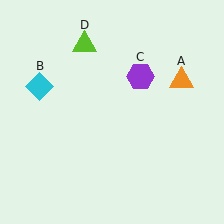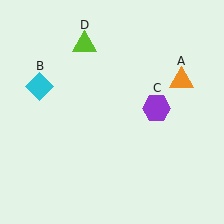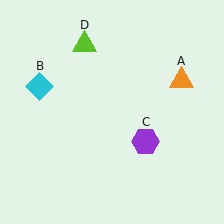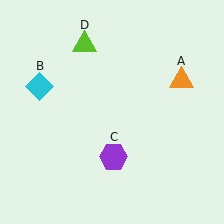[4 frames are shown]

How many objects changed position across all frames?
1 object changed position: purple hexagon (object C).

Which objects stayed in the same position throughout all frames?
Orange triangle (object A) and cyan diamond (object B) and lime triangle (object D) remained stationary.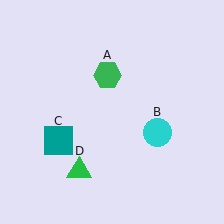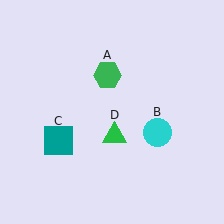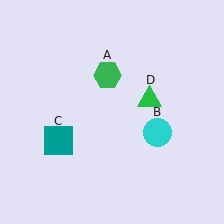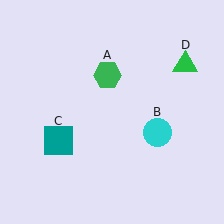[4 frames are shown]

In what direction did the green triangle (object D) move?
The green triangle (object D) moved up and to the right.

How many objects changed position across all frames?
1 object changed position: green triangle (object D).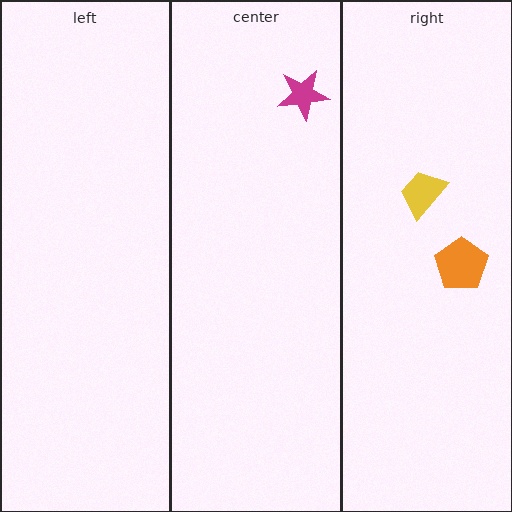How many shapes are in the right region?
2.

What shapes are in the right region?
The orange pentagon, the yellow trapezoid.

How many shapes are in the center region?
1.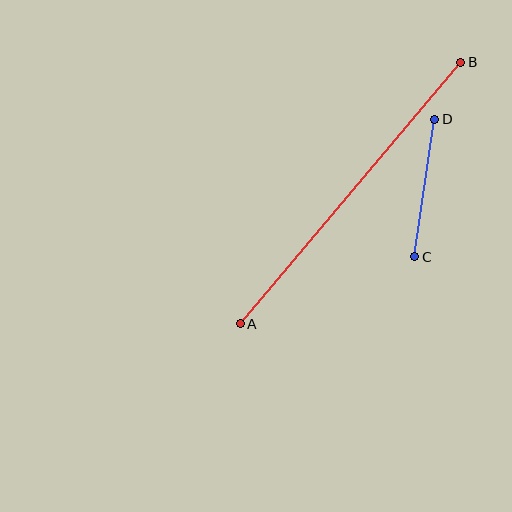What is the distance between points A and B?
The distance is approximately 342 pixels.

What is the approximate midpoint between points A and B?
The midpoint is at approximately (351, 193) pixels.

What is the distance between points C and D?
The distance is approximately 139 pixels.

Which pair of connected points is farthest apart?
Points A and B are farthest apart.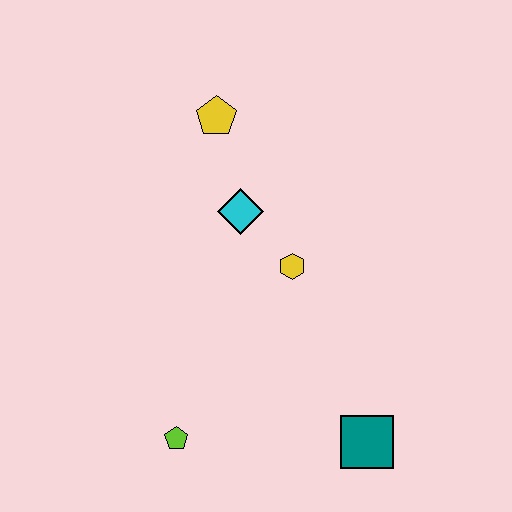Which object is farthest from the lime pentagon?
The yellow pentagon is farthest from the lime pentagon.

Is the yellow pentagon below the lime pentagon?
No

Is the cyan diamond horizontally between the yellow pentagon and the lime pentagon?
No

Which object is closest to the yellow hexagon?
The cyan diamond is closest to the yellow hexagon.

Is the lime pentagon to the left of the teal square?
Yes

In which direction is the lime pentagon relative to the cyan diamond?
The lime pentagon is below the cyan diamond.